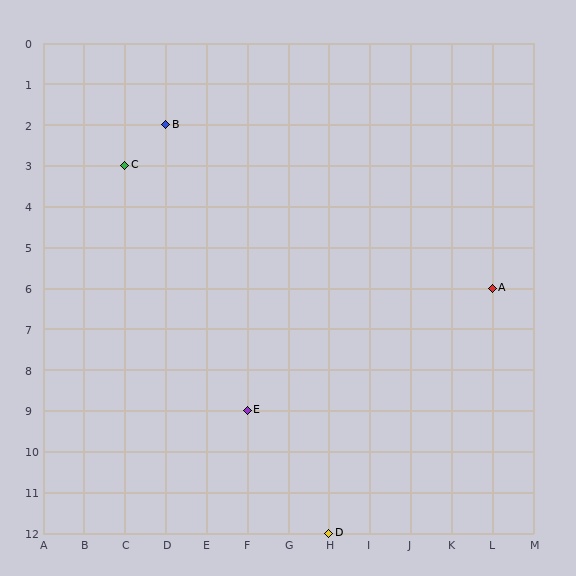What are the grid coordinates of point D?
Point D is at grid coordinates (H, 12).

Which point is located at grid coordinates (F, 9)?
Point E is at (F, 9).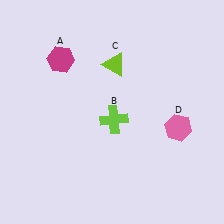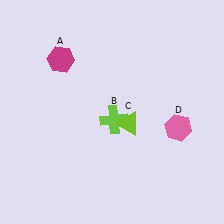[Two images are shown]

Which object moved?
The lime triangle (C) moved down.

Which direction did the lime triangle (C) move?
The lime triangle (C) moved down.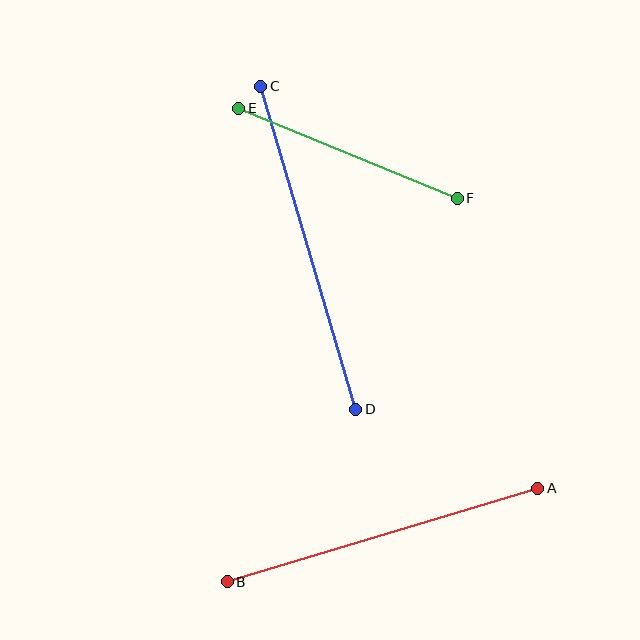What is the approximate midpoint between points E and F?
The midpoint is at approximately (348, 153) pixels.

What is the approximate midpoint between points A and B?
The midpoint is at approximately (382, 535) pixels.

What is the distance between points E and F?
The distance is approximately 236 pixels.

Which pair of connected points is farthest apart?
Points C and D are farthest apart.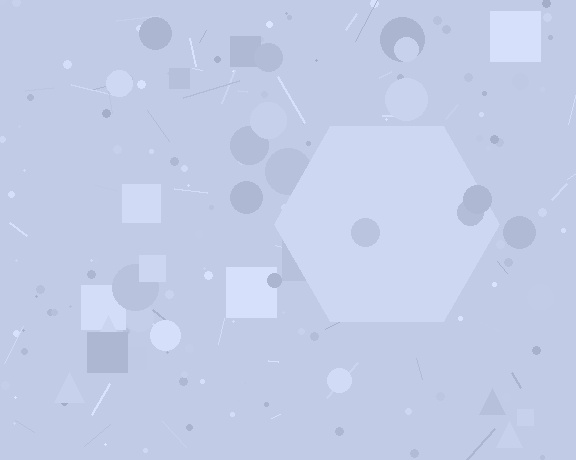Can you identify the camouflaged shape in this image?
The camouflaged shape is a hexagon.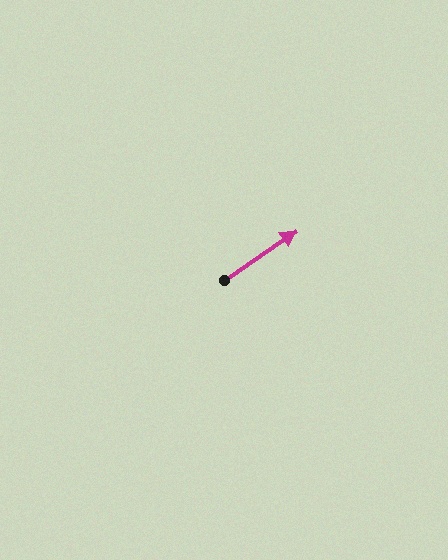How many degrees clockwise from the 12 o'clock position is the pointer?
Approximately 56 degrees.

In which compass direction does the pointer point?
Northeast.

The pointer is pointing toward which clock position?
Roughly 2 o'clock.